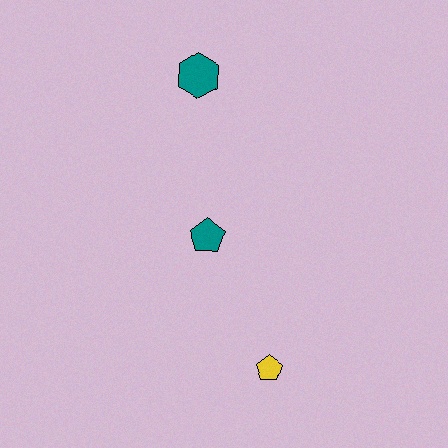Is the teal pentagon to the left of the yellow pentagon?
Yes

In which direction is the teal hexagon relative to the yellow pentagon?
The teal hexagon is above the yellow pentagon.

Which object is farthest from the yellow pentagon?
The teal hexagon is farthest from the yellow pentagon.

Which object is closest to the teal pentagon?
The yellow pentagon is closest to the teal pentagon.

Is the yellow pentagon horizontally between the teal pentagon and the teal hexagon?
No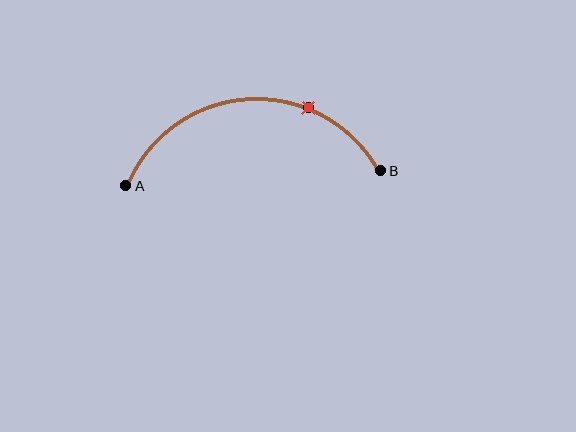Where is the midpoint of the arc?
The arc midpoint is the point on the curve farthest from the straight line joining A and B. It sits above that line.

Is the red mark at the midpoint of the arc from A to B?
No. The red mark lies on the arc but is closer to endpoint B. The arc midpoint would be at the point on the curve equidistant along the arc from both A and B.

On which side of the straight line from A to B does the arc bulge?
The arc bulges above the straight line connecting A and B.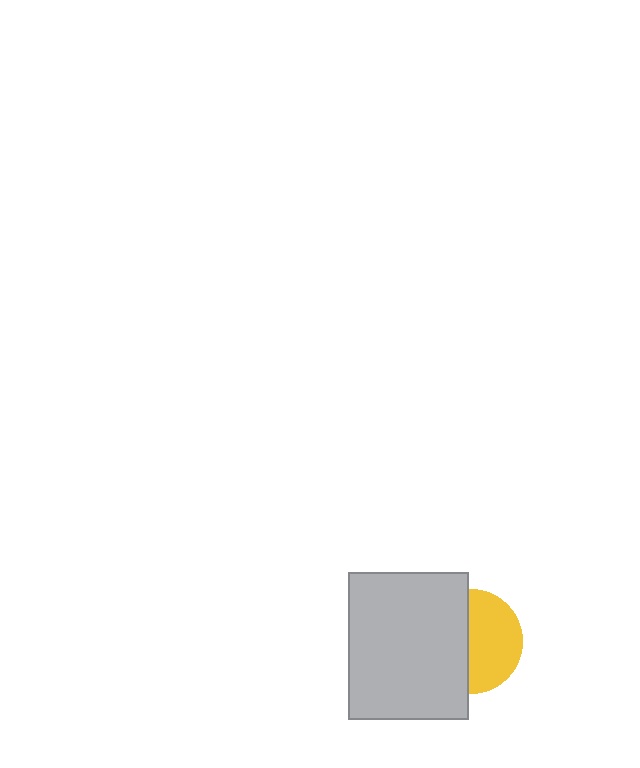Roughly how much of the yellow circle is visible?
About half of it is visible (roughly 52%).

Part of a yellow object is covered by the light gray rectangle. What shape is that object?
It is a circle.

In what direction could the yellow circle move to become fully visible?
The yellow circle could move right. That would shift it out from behind the light gray rectangle entirely.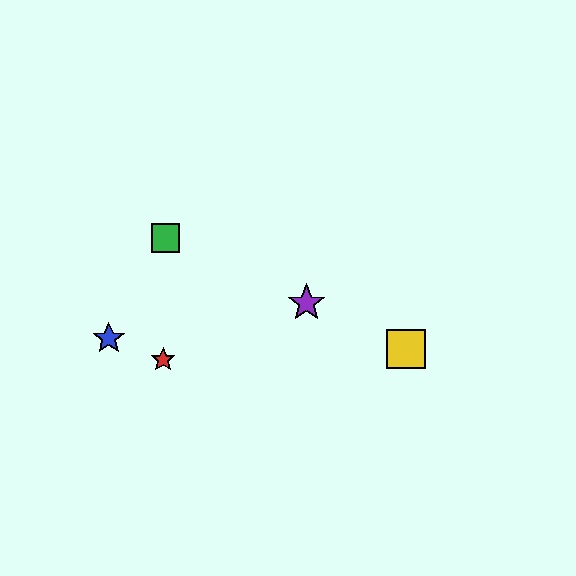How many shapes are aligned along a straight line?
3 shapes (the green square, the yellow square, the purple star) are aligned along a straight line.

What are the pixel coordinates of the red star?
The red star is at (163, 360).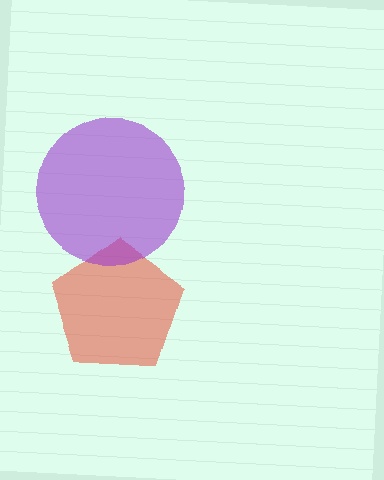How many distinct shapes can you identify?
There are 2 distinct shapes: a red pentagon, a purple circle.